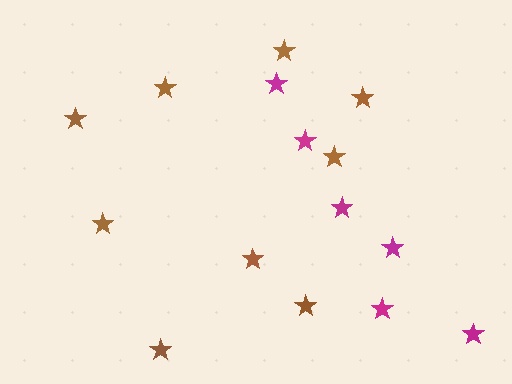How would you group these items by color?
There are 2 groups: one group of brown stars (9) and one group of magenta stars (6).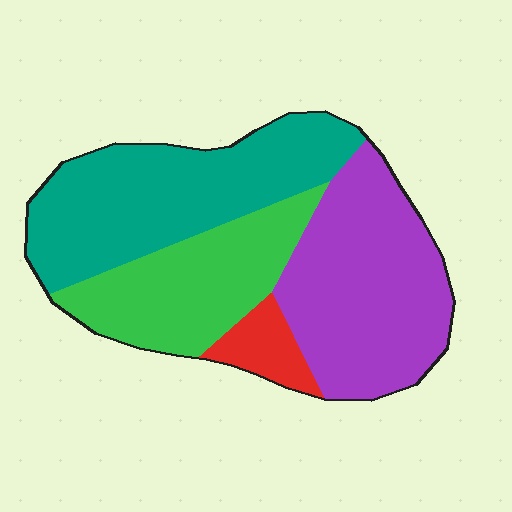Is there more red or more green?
Green.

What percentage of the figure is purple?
Purple takes up about one third (1/3) of the figure.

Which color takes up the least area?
Red, at roughly 5%.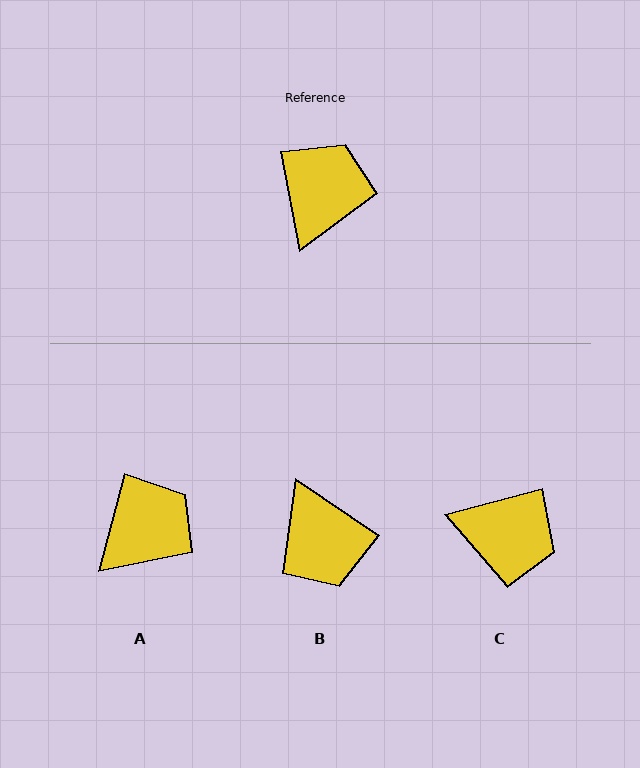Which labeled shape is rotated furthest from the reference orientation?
B, about 135 degrees away.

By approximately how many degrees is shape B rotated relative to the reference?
Approximately 135 degrees clockwise.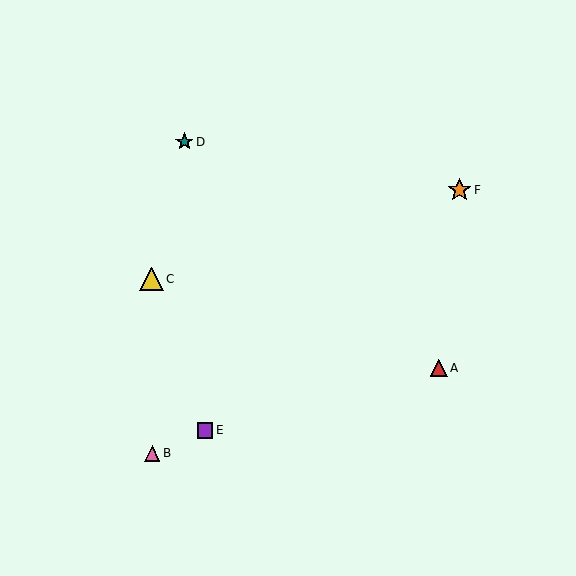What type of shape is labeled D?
Shape D is a teal star.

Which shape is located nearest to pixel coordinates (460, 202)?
The orange star (labeled F) at (459, 190) is nearest to that location.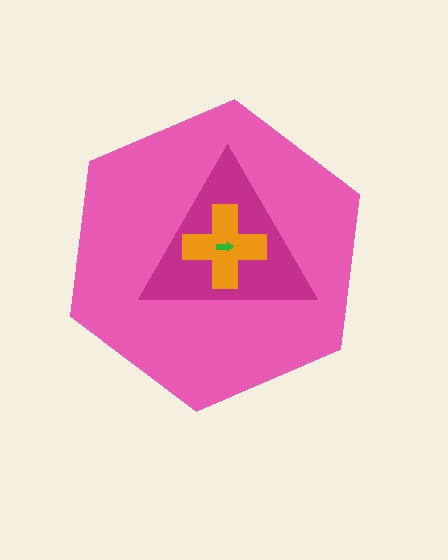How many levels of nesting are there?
4.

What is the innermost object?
The green arrow.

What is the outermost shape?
The pink hexagon.